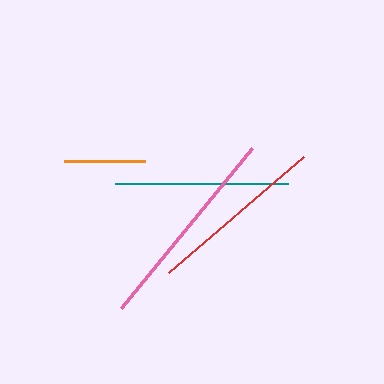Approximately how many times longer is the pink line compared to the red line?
The pink line is approximately 1.2 times the length of the red line.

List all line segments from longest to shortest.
From longest to shortest: pink, red, teal, orange.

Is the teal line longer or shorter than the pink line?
The pink line is longer than the teal line.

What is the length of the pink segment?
The pink segment is approximately 207 pixels long.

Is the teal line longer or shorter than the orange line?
The teal line is longer than the orange line.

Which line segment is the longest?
The pink line is the longest at approximately 207 pixels.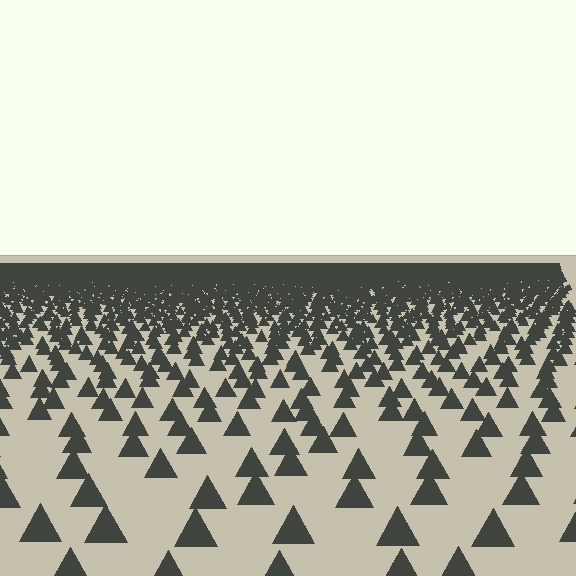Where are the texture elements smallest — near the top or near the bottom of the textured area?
Near the top.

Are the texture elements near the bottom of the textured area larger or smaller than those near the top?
Larger. Near the bottom, elements are closer to the viewer and appear at a bigger on-screen size.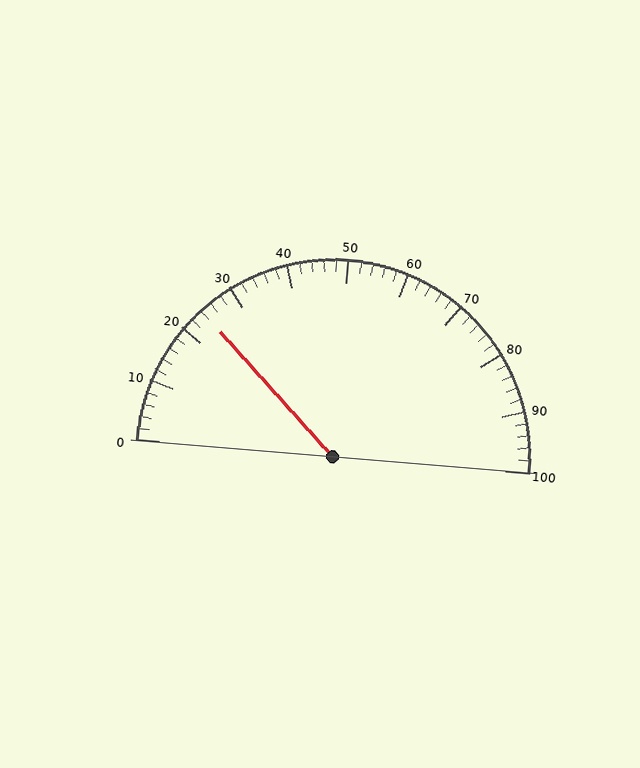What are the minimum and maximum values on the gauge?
The gauge ranges from 0 to 100.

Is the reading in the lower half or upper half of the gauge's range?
The reading is in the lower half of the range (0 to 100).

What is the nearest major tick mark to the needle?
The nearest major tick mark is 20.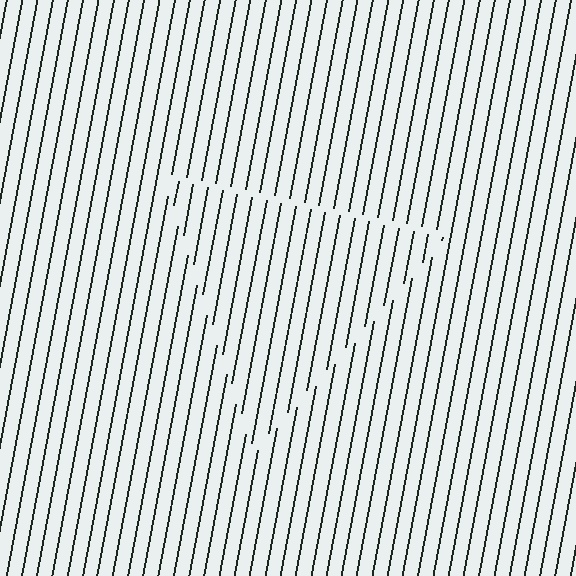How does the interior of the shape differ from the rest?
The interior of the shape contains the same grating, shifted by half a period — the contour is defined by the phase discontinuity where line-ends from the inner and outer gratings abut.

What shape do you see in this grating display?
An illusory triangle. The interior of the shape contains the same grating, shifted by half a period — the contour is defined by the phase discontinuity where line-ends from the inner and outer gratings abut.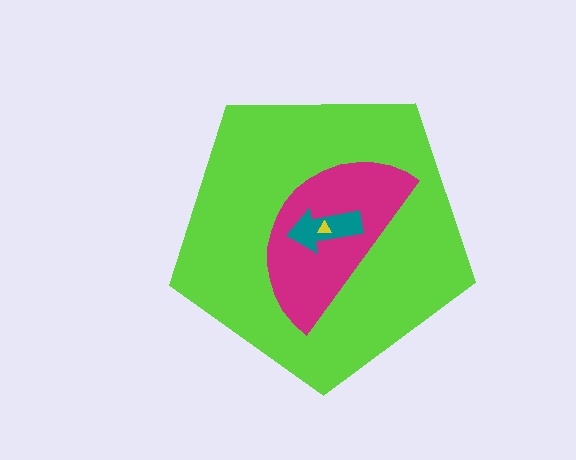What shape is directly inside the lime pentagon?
The magenta semicircle.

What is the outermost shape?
The lime pentagon.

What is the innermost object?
The yellow triangle.